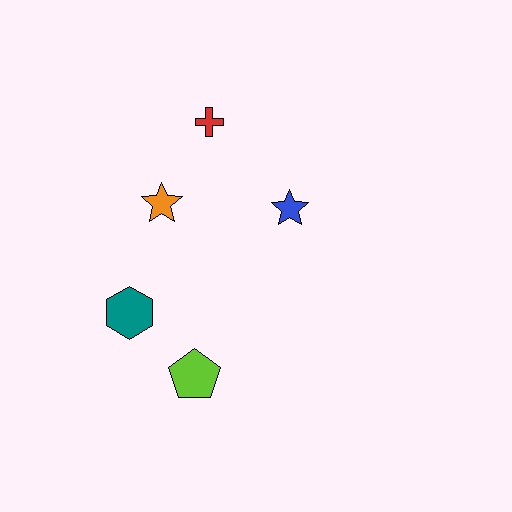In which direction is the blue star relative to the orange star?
The blue star is to the right of the orange star.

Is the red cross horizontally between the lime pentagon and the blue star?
Yes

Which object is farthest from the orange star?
The lime pentagon is farthest from the orange star.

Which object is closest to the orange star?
The red cross is closest to the orange star.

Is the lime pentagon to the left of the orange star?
No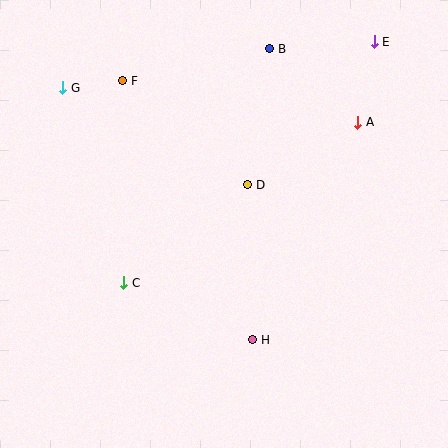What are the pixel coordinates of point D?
Point D is at (248, 185).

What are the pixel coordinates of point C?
Point C is at (124, 283).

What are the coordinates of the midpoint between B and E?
The midpoint between B and E is at (322, 45).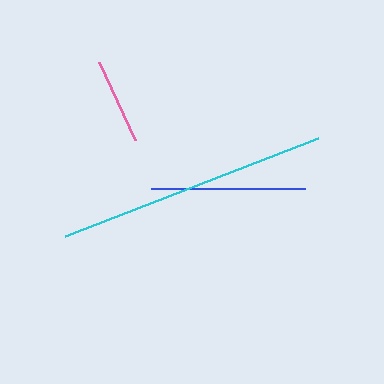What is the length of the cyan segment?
The cyan segment is approximately 271 pixels long.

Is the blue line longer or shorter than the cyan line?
The cyan line is longer than the blue line.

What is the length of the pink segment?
The pink segment is approximately 86 pixels long.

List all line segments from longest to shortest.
From longest to shortest: cyan, blue, pink.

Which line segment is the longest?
The cyan line is the longest at approximately 271 pixels.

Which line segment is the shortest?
The pink line is the shortest at approximately 86 pixels.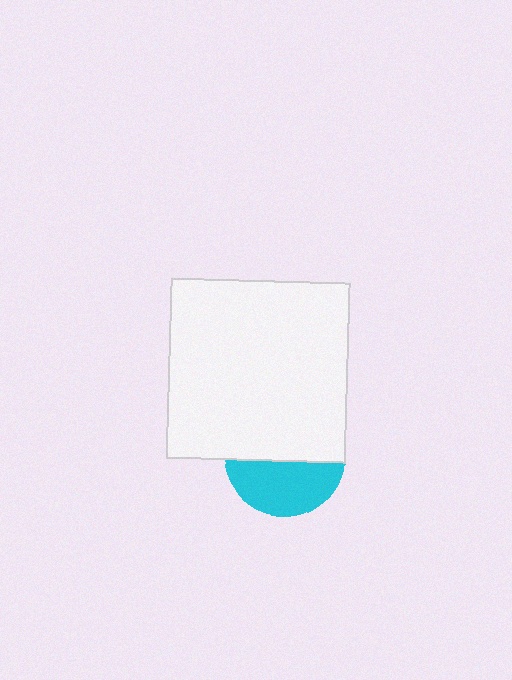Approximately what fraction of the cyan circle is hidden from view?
Roughly 56% of the cyan circle is hidden behind the white square.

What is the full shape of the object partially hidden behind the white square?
The partially hidden object is a cyan circle.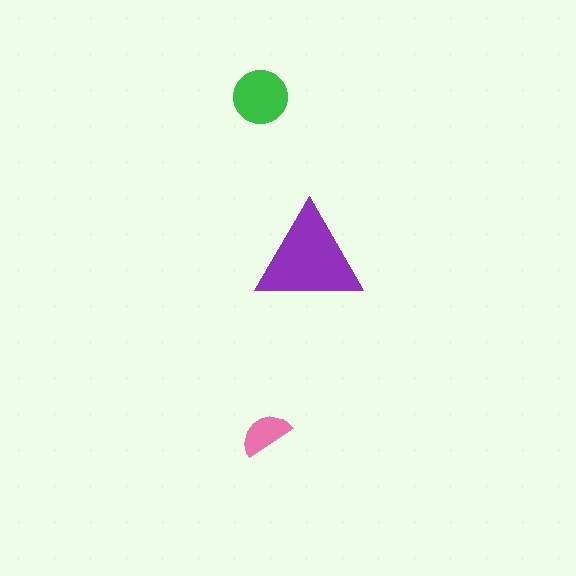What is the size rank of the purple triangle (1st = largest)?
1st.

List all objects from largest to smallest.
The purple triangle, the green circle, the pink semicircle.